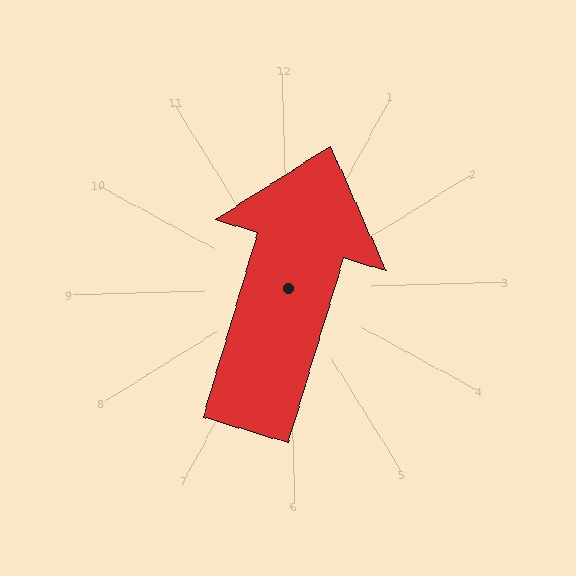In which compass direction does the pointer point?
North.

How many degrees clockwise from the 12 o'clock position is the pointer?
Approximately 18 degrees.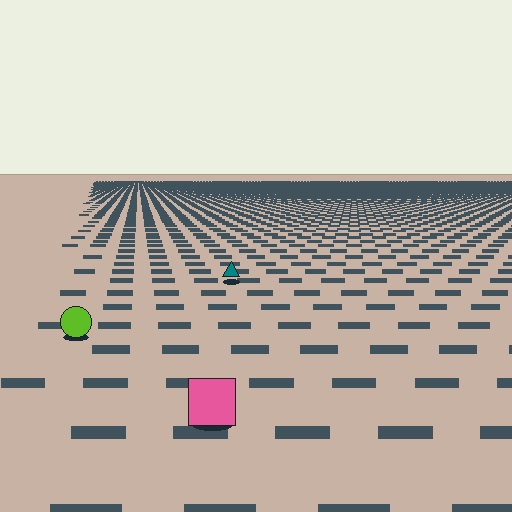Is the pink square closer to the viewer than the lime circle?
Yes. The pink square is closer — you can tell from the texture gradient: the ground texture is coarser near it.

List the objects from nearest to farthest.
From nearest to farthest: the pink square, the lime circle, the teal triangle.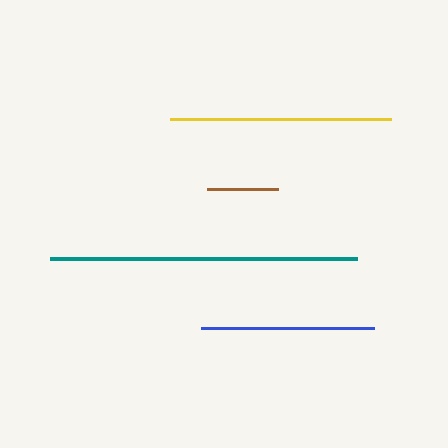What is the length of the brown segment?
The brown segment is approximately 71 pixels long.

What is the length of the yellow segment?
The yellow segment is approximately 221 pixels long.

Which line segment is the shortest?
The brown line is the shortest at approximately 71 pixels.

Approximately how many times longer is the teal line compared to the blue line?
The teal line is approximately 1.8 times the length of the blue line.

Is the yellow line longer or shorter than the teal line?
The teal line is longer than the yellow line.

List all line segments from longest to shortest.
From longest to shortest: teal, yellow, blue, brown.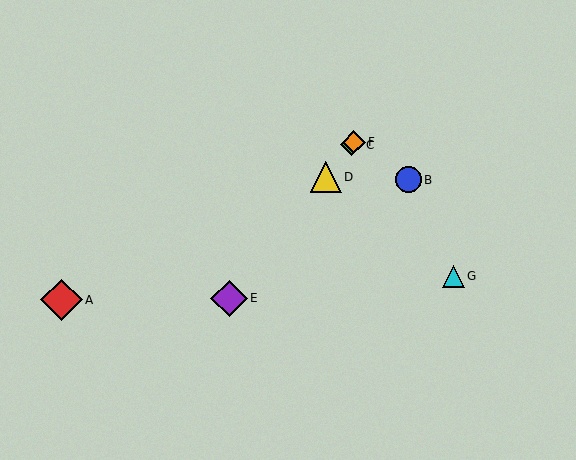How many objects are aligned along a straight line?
4 objects (C, D, E, F) are aligned along a straight line.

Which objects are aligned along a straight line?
Objects C, D, E, F are aligned along a straight line.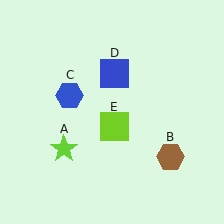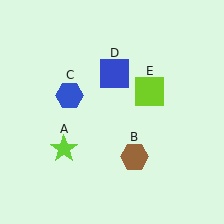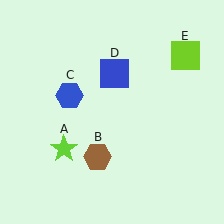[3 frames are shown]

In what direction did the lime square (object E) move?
The lime square (object E) moved up and to the right.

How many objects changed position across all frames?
2 objects changed position: brown hexagon (object B), lime square (object E).